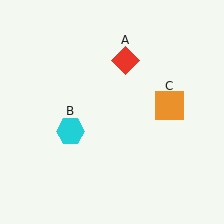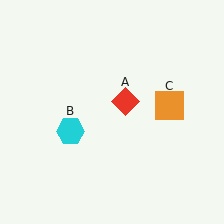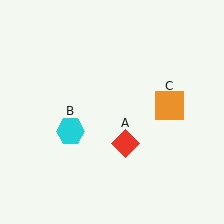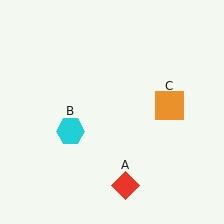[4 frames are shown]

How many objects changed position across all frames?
1 object changed position: red diamond (object A).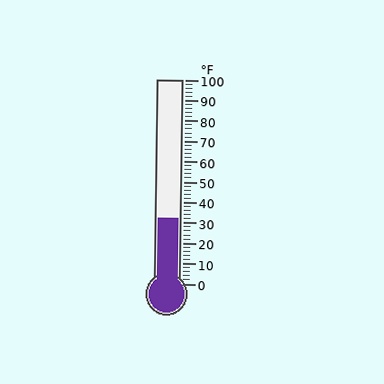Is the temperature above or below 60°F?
The temperature is below 60°F.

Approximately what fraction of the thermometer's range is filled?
The thermometer is filled to approximately 30% of its range.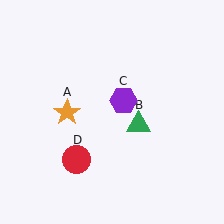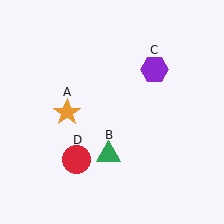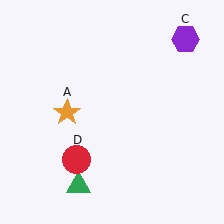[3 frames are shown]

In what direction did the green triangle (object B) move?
The green triangle (object B) moved down and to the left.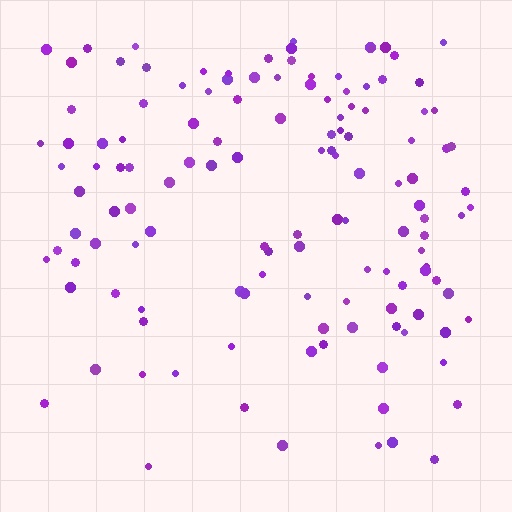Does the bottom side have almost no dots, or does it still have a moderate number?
Still a moderate number, just noticeably fewer than the top.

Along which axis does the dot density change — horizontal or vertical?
Vertical.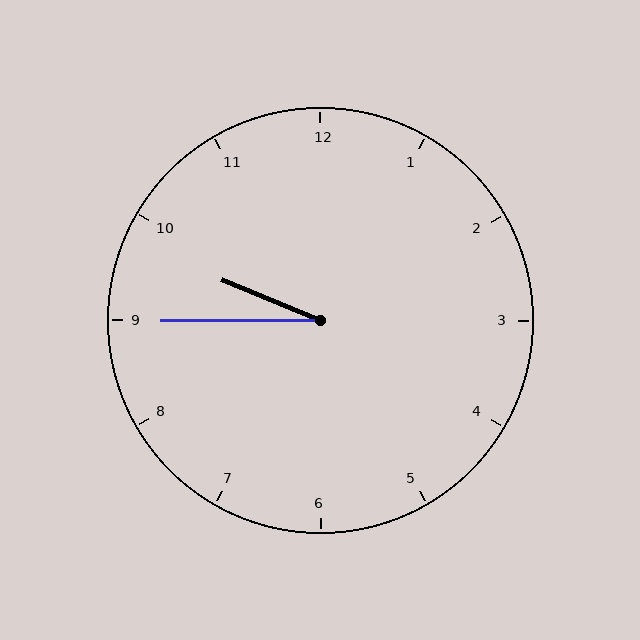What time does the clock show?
9:45.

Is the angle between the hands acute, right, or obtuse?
It is acute.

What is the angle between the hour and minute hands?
Approximately 22 degrees.